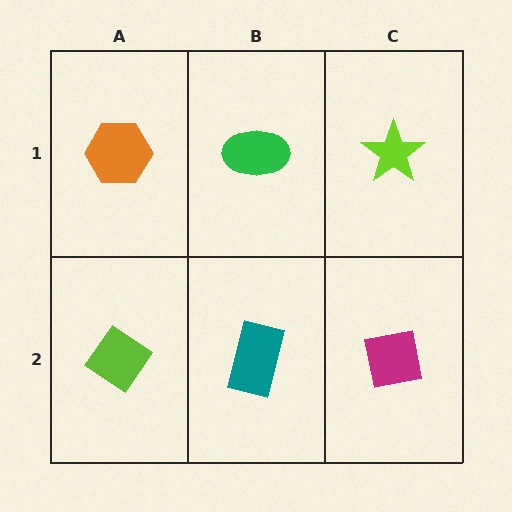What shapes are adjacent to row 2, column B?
A green ellipse (row 1, column B), a lime diamond (row 2, column A), a magenta square (row 2, column C).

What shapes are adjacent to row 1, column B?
A teal rectangle (row 2, column B), an orange hexagon (row 1, column A), a lime star (row 1, column C).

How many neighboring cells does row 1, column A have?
2.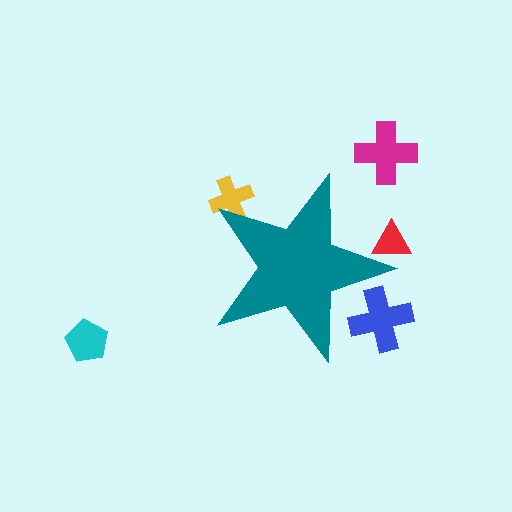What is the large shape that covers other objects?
A teal star.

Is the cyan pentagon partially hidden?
No, the cyan pentagon is fully visible.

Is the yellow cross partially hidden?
Yes, the yellow cross is partially hidden behind the teal star.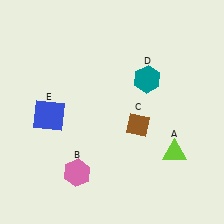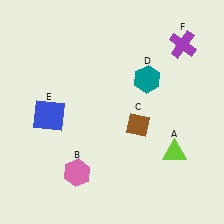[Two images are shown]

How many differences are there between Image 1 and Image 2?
There is 1 difference between the two images.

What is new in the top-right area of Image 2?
A purple cross (F) was added in the top-right area of Image 2.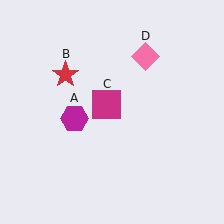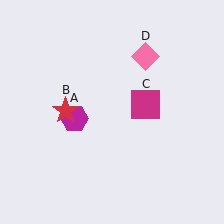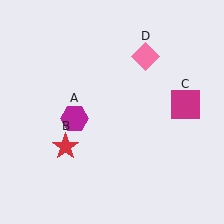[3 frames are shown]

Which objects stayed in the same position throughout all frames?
Magenta hexagon (object A) and pink diamond (object D) remained stationary.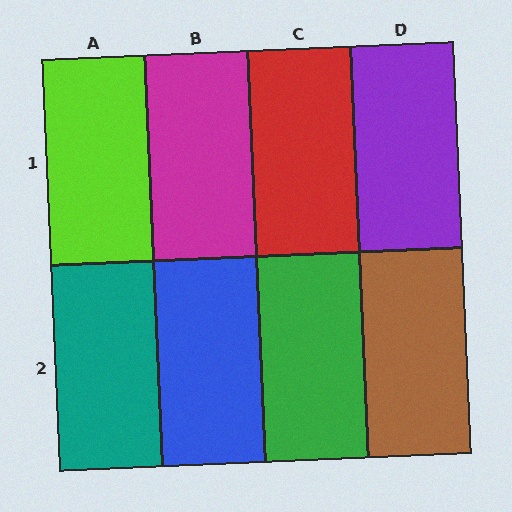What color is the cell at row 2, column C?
Green.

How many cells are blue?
1 cell is blue.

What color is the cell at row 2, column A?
Teal.